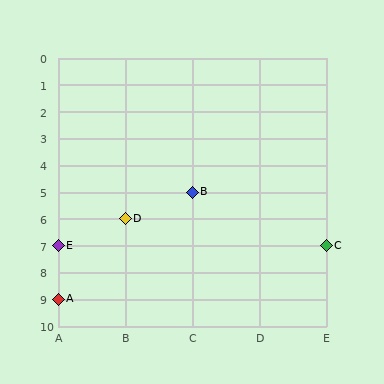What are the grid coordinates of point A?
Point A is at grid coordinates (A, 9).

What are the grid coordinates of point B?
Point B is at grid coordinates (C, 5).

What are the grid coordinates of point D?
Point D is at grid coordinates (B, 6).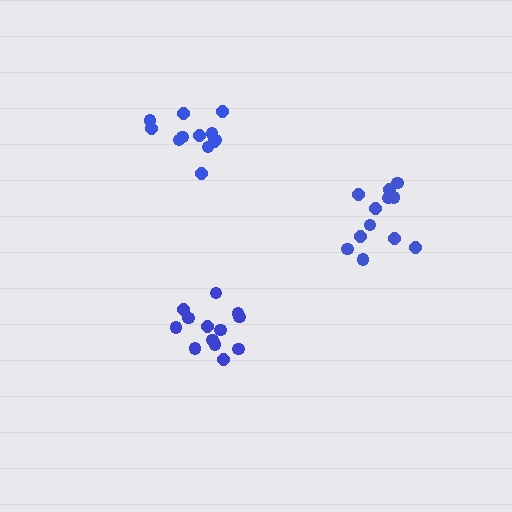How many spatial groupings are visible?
There are 3 spatial groupings.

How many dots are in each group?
Group 1: 12 dots, Group 2: 13 dots, Group 3: 12 dots (37 total).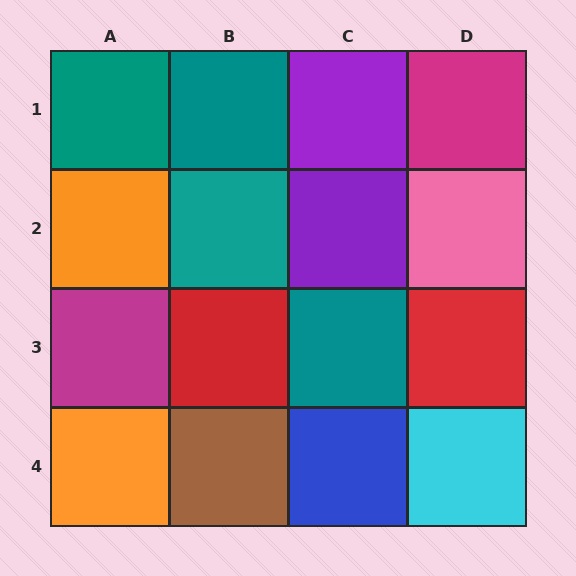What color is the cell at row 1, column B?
Teal.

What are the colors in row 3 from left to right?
Magenta, red, teal, red.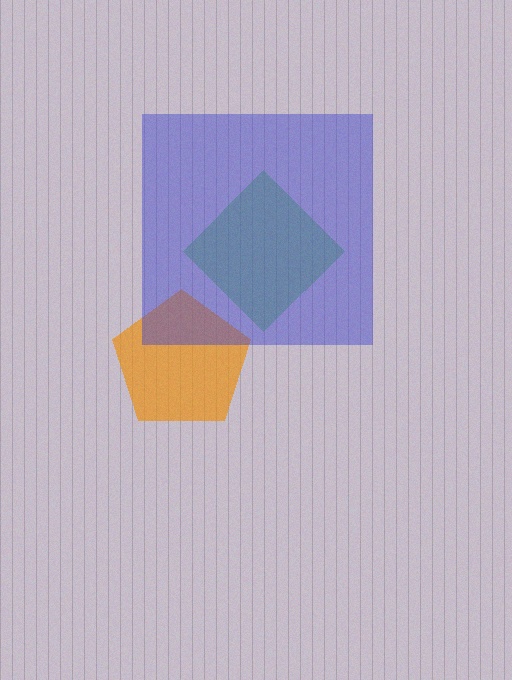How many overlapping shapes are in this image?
There are 3 overlapping shapes in the image.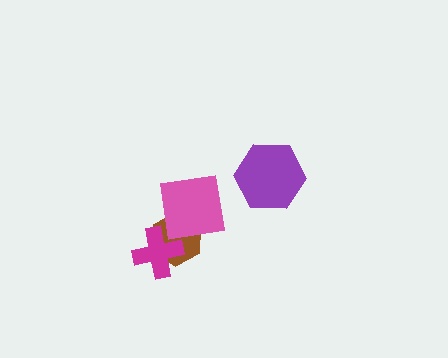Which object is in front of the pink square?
The magenta cross is in front of the pink square.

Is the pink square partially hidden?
Yes, it is partially covered by another shape.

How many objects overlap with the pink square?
2 objects overlap with the pink square.